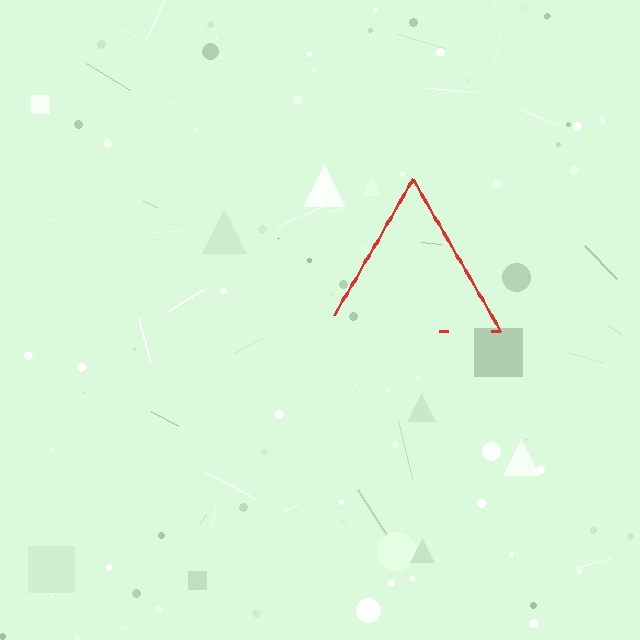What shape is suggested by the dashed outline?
The dashed outline suggests a triangle.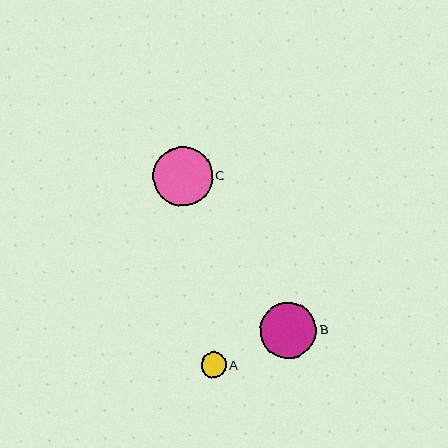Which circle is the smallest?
Circle A is the smallest with a size of approximately 25 pixels.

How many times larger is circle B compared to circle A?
Circle B is approximately 2.2 times the size of circle A.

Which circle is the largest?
Circle C is the largest with a size of approximately 60 pixels.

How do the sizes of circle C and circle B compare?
Circle C and circle B are approximately the same size.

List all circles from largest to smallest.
From largest to smallest: C, B, A.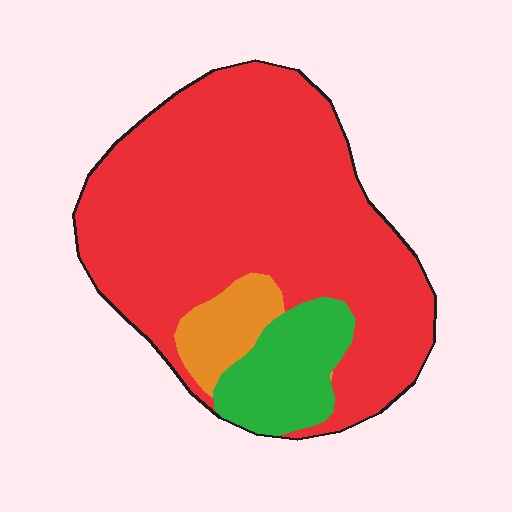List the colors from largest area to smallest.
From largest to smallest: red, green, orange.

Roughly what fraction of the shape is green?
Green takes up about one eighth (1/8) of the shape.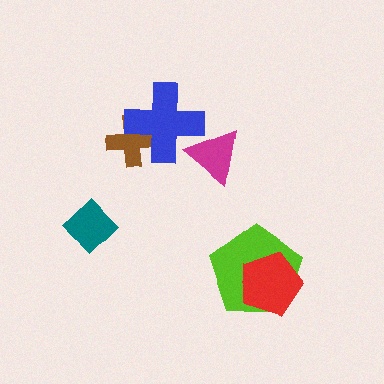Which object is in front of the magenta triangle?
The blue cross is in front of the magenta triangle.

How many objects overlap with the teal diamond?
0 objects overlap with the teal diamond.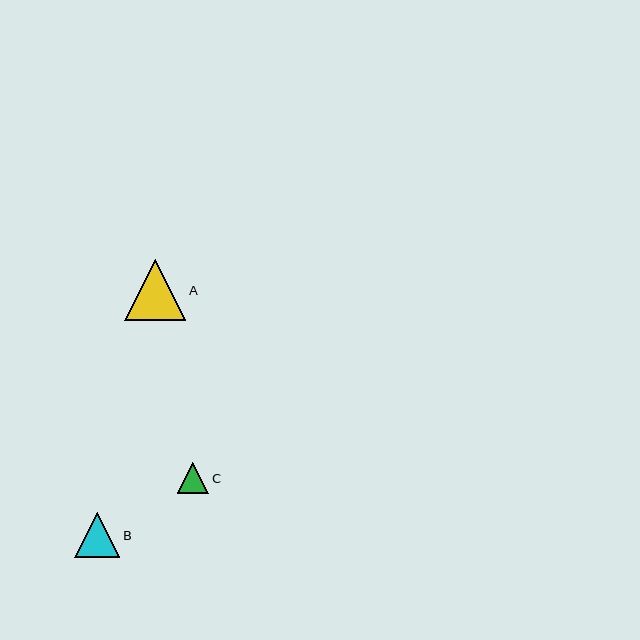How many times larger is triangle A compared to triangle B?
Triangle A is approximately 1.4 times the size of triangle B.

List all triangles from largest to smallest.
From largest to smallest: A, B, C.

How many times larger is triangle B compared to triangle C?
Triangle B is approximately 1.4 times the size of triangle C.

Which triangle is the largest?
Triangle A is the largest with a size of approximately 62 pixels.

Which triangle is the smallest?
Triangle C is the smallest with a size of approximately 31 pixels.